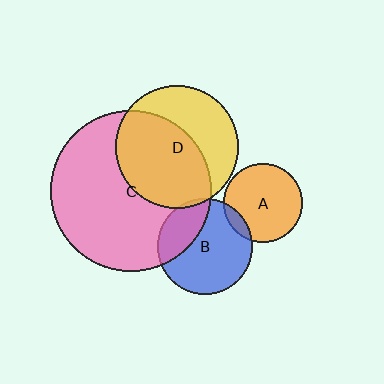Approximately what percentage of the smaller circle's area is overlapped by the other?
Approximately 10%.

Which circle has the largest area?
Circle C (pink).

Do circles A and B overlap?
Yes.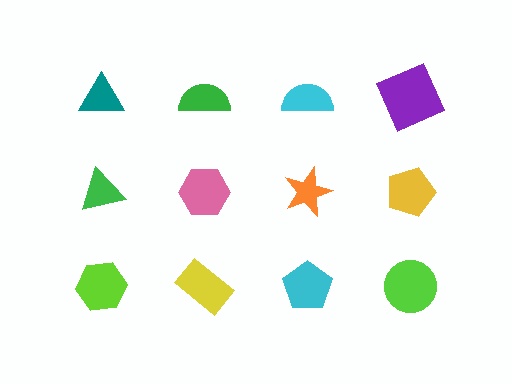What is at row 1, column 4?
A purple square.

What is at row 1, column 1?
A teal triangle.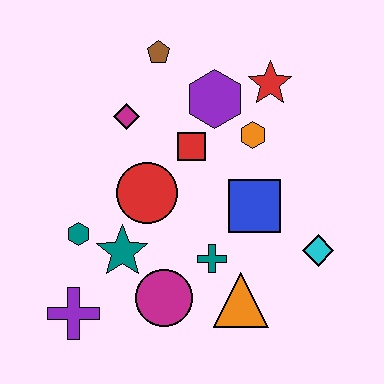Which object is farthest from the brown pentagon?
The purple cross is farthest from the brown pentagon.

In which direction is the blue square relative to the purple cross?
The blue square is to the right of the purple cross.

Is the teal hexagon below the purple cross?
No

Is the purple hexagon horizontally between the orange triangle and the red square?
Yes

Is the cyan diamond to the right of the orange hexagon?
Yes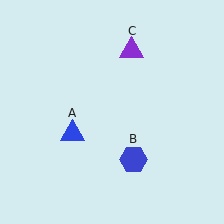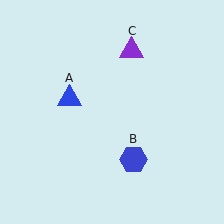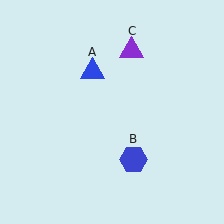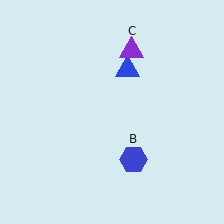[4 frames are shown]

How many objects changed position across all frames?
1 object changed position: blue triangle (object A).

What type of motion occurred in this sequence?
The blue triangle (object A) rotated clockwise around the center of the scene.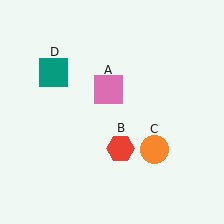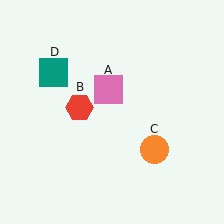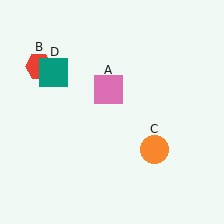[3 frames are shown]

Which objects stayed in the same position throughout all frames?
Pink square (object A) and orange circle (object C) and teal square (object D) remained stationary.